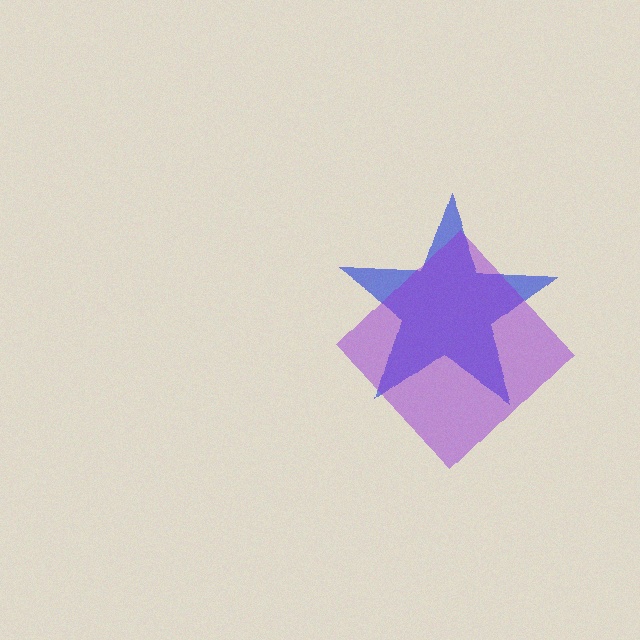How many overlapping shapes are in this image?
There are 2 overlapping shapes in the image.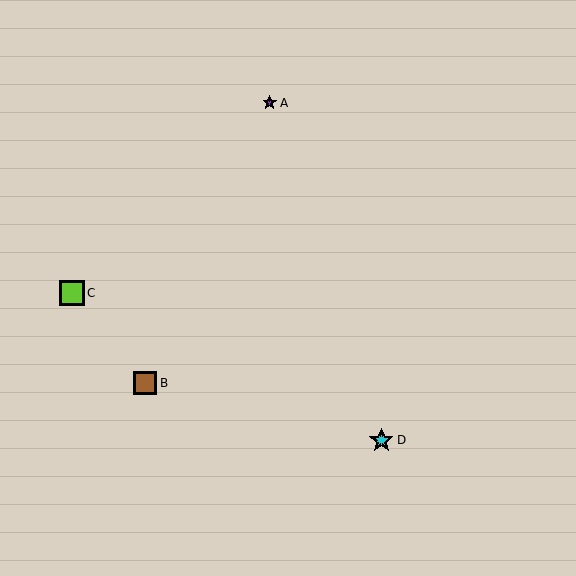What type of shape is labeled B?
Shape B is a brown square.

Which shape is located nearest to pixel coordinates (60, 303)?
The lime square (labeled C) at (72, 293) is nearest to that location.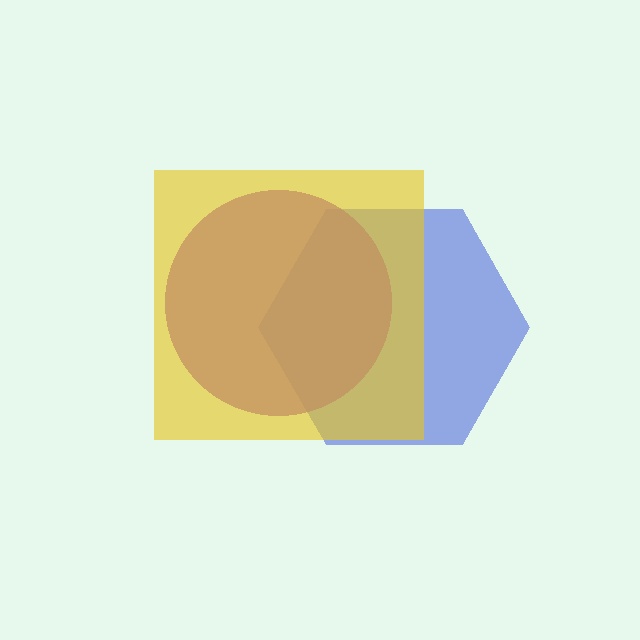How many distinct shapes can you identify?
There are 3 distinct shapes: a blue hexagon, a purple circle, a yellow square.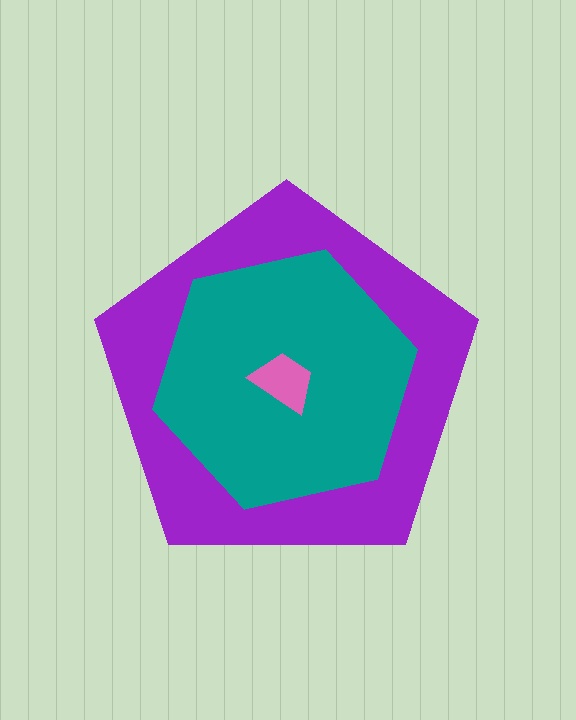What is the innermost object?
The pink trapezoid.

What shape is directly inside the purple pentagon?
The teal hexagon.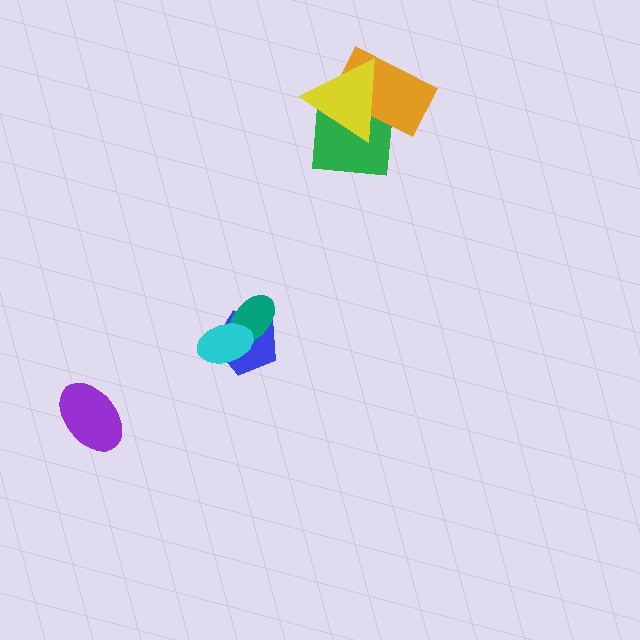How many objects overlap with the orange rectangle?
2 objects overlap with the orange rectangle.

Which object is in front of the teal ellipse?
The cyan ellipse is in front of the teal ellipse.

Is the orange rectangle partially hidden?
Yes, it is partially covered by another shape.